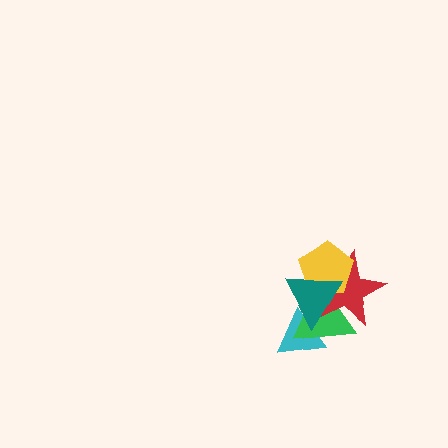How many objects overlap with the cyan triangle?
2 objects overlap with the cyan triangle.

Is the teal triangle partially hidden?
No, no other shape covers it.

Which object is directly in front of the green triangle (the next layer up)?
The red star is directly in front of the green triangle.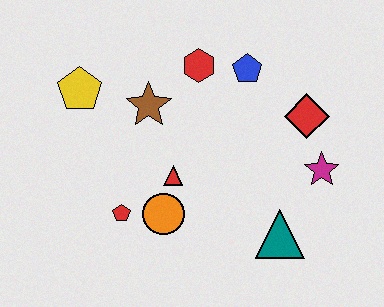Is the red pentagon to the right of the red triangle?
No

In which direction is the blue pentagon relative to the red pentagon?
The blue pentagon is above the red pentagon.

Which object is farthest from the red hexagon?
The teal triangle is farthest from the red hexagon.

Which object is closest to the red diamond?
The magenta star is closest to the red diamond.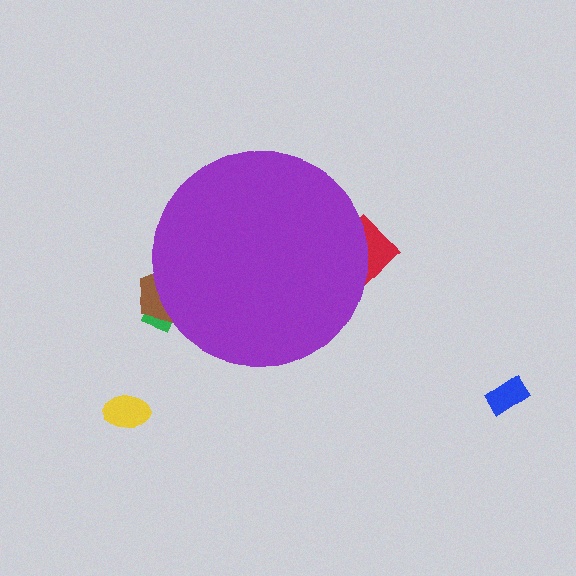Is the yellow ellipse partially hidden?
No, the yellow ellipse is fully visible.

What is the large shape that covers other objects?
A purple circle.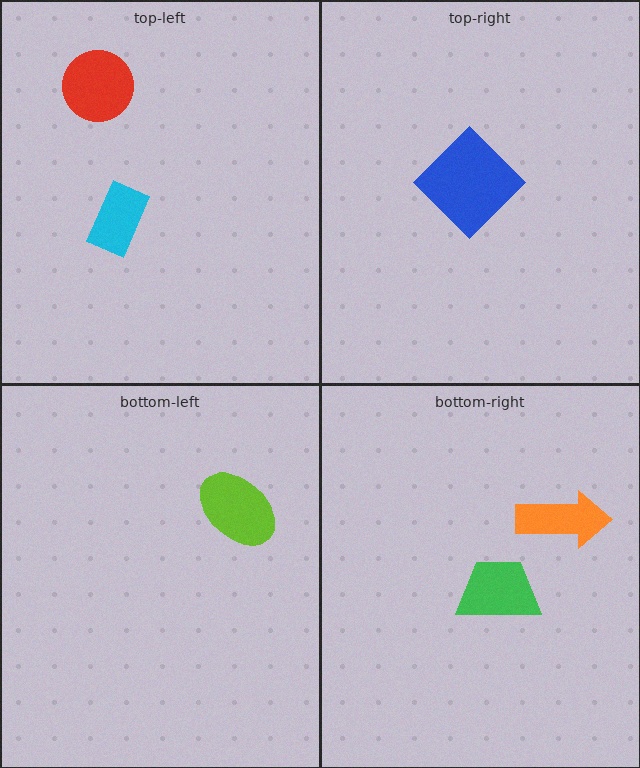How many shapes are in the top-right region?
1.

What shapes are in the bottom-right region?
The orange arrow, the green trapezoid.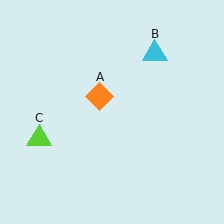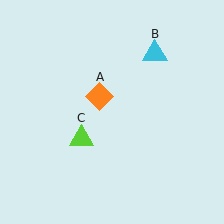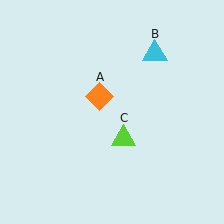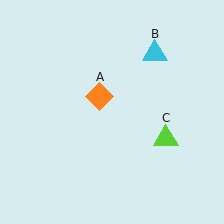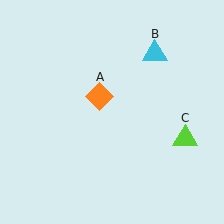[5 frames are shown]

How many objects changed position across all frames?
1 object changed position: lime triangle (object C).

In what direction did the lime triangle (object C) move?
The lime triangle (object C) moved right.